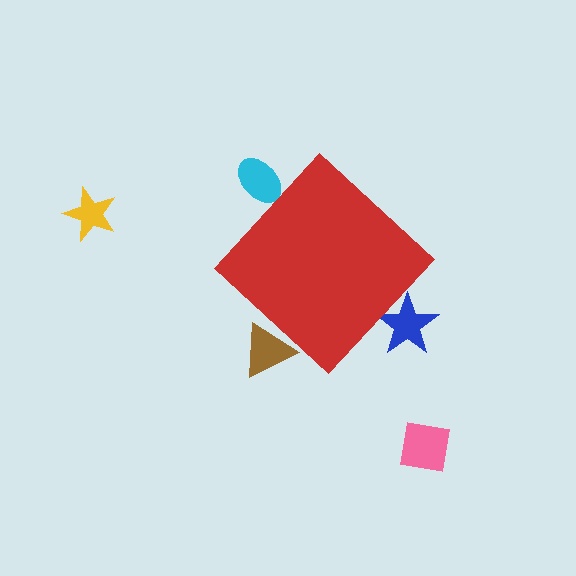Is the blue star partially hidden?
Yes, the blue star is partially hidden behind the red diamond.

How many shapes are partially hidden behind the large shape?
3 shapes are partially hidden.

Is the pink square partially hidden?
No, the pink square is fully visible.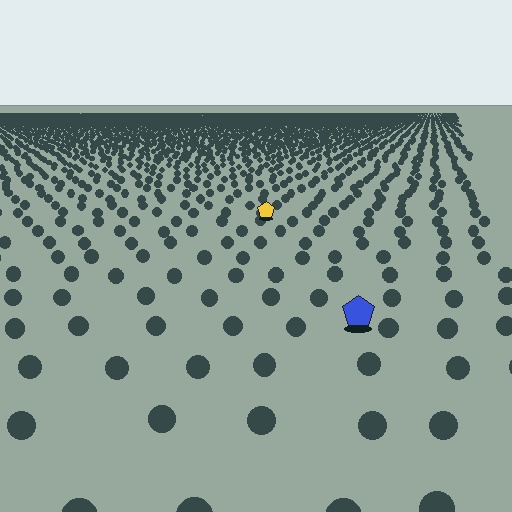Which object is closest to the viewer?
The blue pentagon is closest. The texture marks near it are larger and more spread out.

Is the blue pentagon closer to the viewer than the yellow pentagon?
Yes. The blue pentagon is closer — you can tell from the texture gradient: the ground texture is coarser near it.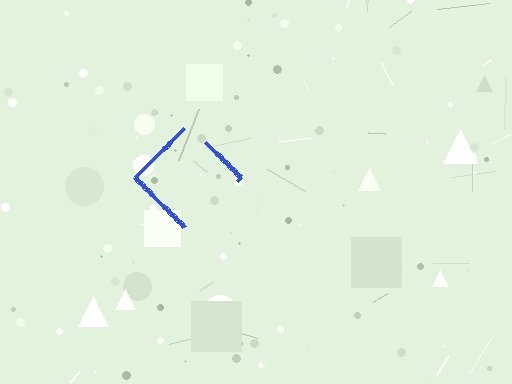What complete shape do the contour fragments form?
The contour fragments form a diamond.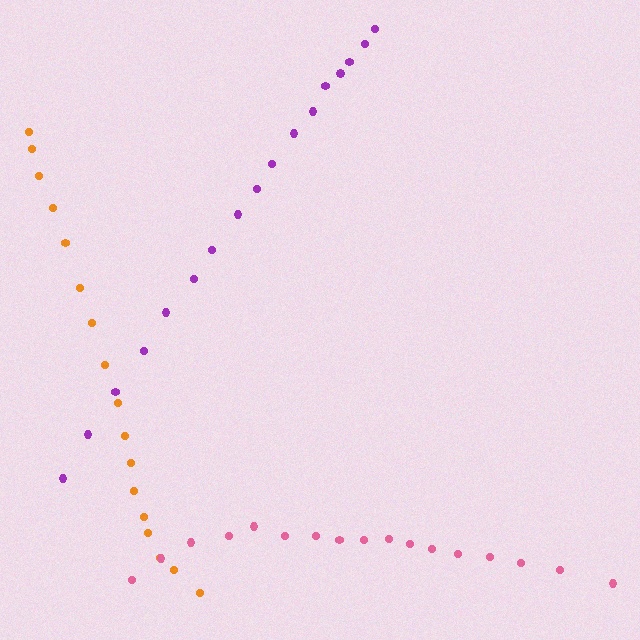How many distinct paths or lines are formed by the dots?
There are 3 distinct paths.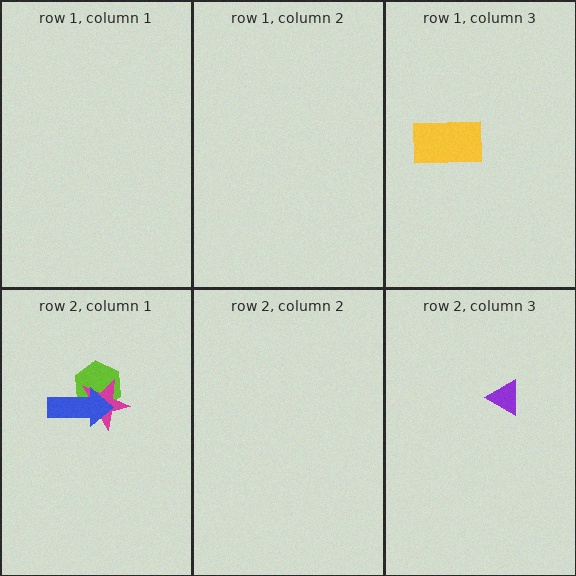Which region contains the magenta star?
The row 2, column 1 region.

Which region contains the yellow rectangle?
The row 1, column 3 region.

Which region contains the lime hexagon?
The row 2, column 1 region.